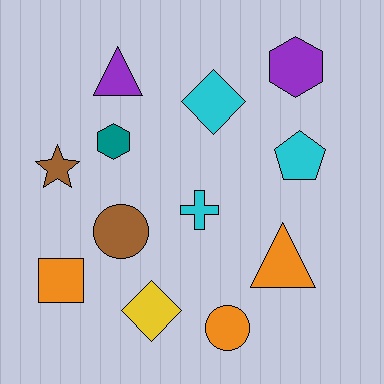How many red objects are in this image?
There are no red objects.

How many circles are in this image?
There are 2 circles.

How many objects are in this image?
There are 12 objects.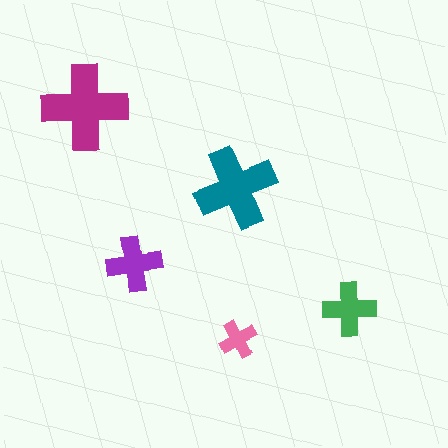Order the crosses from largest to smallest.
the magenta one, the teal one, the purple one, the green one, the pink one.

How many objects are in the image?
There are 5 objects in the image.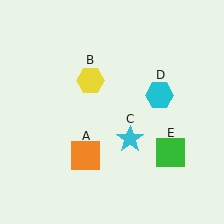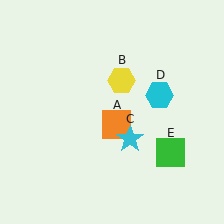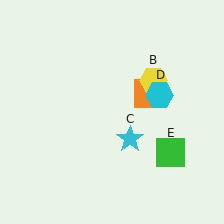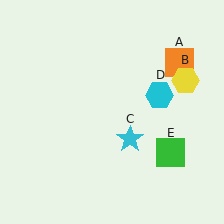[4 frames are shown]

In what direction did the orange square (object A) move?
The orange square (object A) moved up and to the right.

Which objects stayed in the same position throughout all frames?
Cyan star (object C) and cyan hexagon (object D) and green square (object E) remained stationary.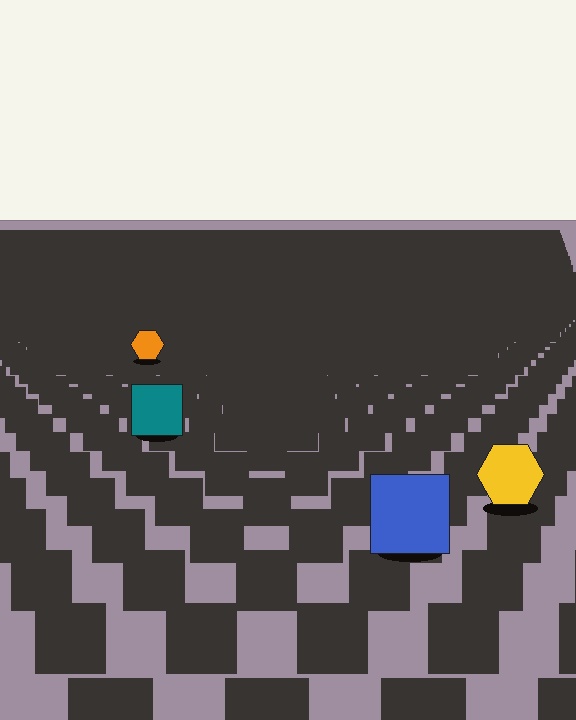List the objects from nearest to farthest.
From nearest to farthest: the blue square, the yellow hexagon, the teal square, the orange hexagon.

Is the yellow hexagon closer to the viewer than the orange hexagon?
Yes. The yellow hexagon is closer — you can tell from the texture gradient: the ground texture is coarser near it.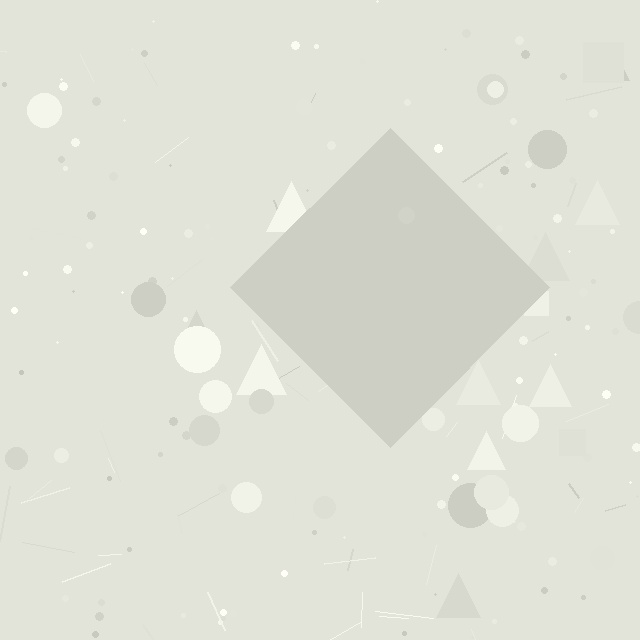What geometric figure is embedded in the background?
A diamond is embedded in the background.